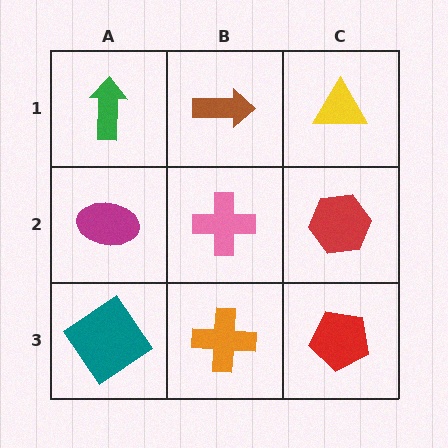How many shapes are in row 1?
3 shapes.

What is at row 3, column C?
A red pentagon.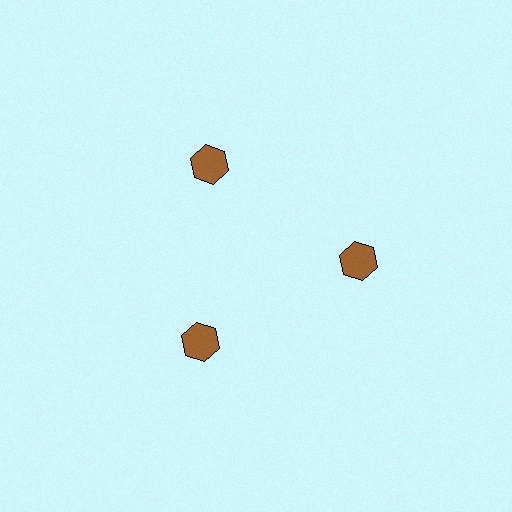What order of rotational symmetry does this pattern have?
This pattern has 3-fold rotational symmetry.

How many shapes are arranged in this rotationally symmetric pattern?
There are 3 shapes, arranged in 3 groups of 1.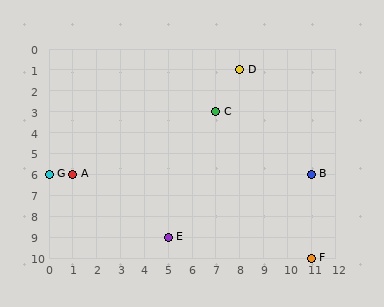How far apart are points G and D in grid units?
Points G and D are 8 columns and 5 rows apart (about 9.4 grid units diagonally).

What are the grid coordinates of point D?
Point D is at grid coordinates (8, 1).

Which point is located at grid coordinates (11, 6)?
Point B is at (11, 6).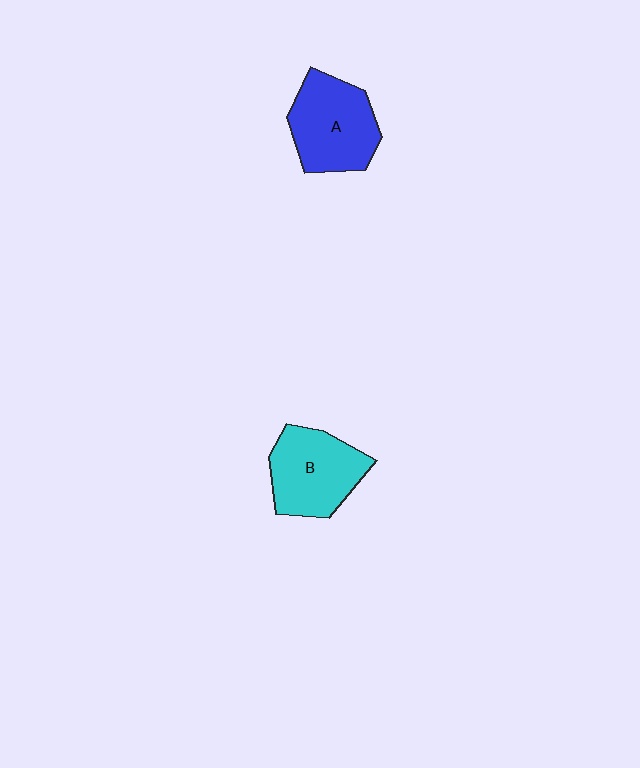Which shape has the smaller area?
Shape B (cyan).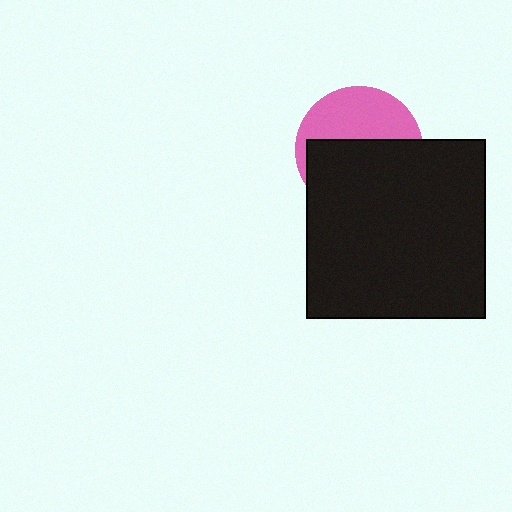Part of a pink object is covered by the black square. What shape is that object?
It is a circle.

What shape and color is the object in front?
The object in front is a black square.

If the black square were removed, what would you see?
You would see the complete pink circle.